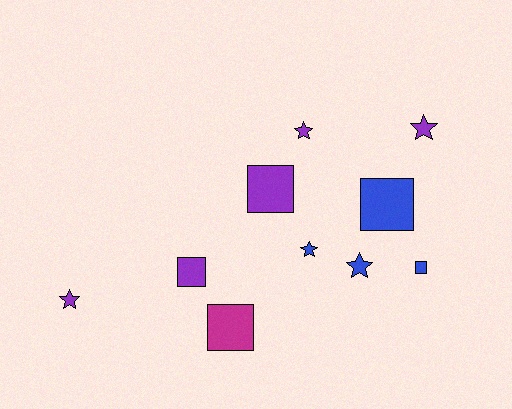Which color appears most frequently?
Purple, with 5 objects.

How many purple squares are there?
There are 2 purple squares.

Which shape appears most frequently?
Star, with 5 objects.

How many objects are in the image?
There are 10 objects.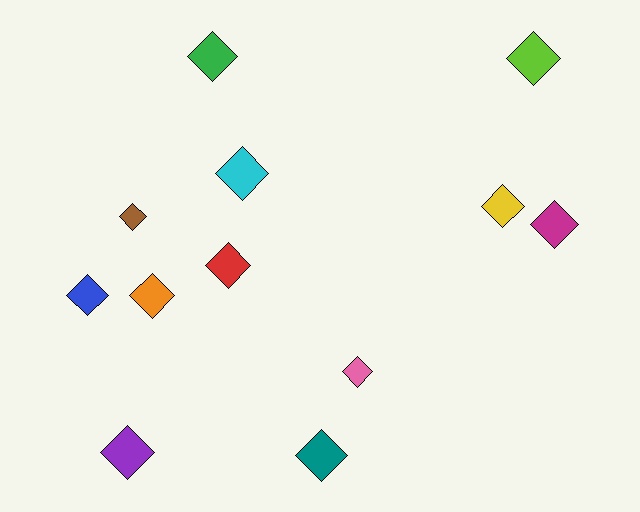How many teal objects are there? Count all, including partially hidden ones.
There is 1 teal object.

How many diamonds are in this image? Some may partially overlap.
There are 12 diamonds.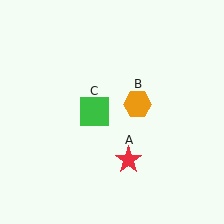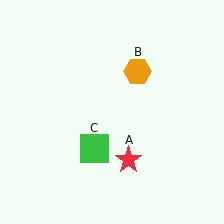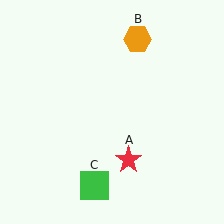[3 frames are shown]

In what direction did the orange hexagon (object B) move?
The orange hexagon (object B) moved up.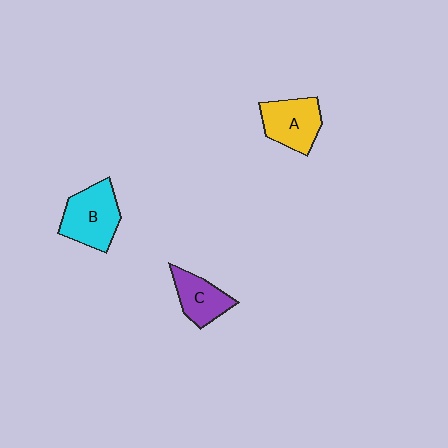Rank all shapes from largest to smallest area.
From largest to smallest: B (cyan), A (yellow), C (purple).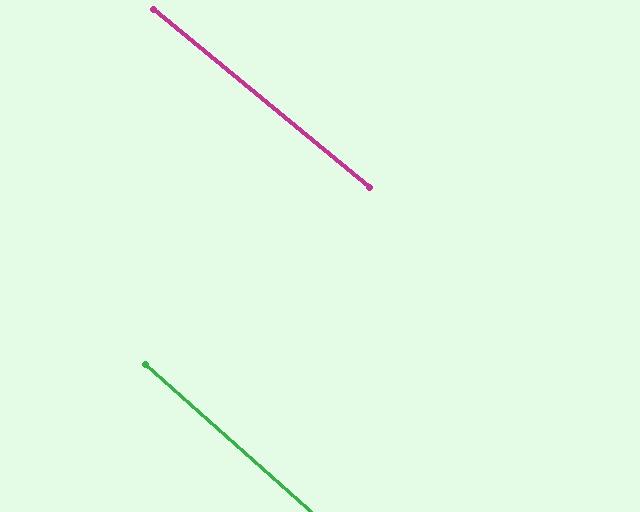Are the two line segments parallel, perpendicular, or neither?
Parallel — their directions differ by only 1.9°.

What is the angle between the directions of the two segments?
Approximately 2 degrees.